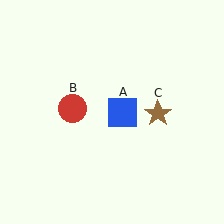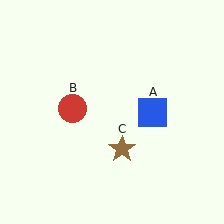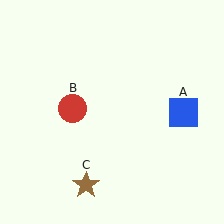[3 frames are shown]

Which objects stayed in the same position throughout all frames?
Red circle (object B) remained stationary.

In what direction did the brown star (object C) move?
The brown star (object C) moved down and to the left.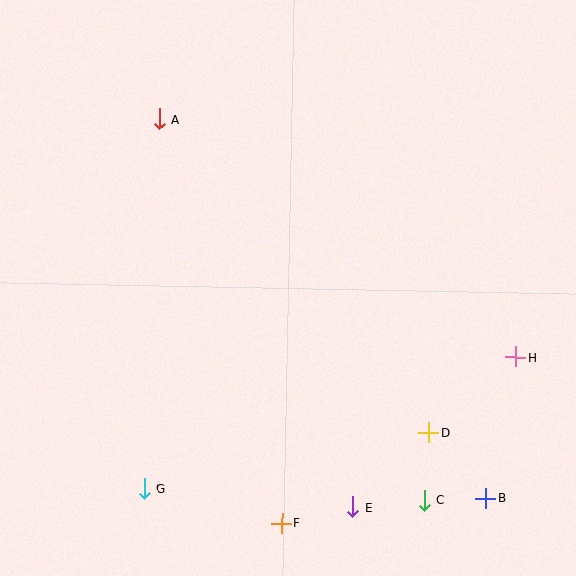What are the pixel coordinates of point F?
Point F is at (281, 523).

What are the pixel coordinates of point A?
Point A is at (160, 119).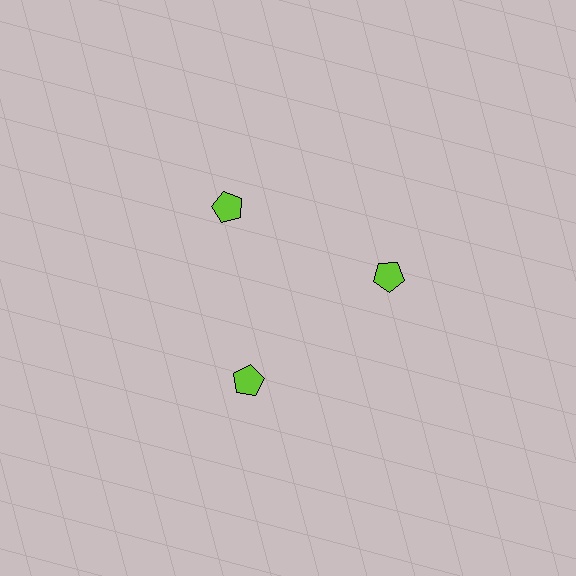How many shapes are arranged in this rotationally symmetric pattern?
There are 3 shapes, arranged in 3 groups of 1.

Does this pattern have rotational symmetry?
Yes, this pattern has 3-fold rotational symmetry. It looks the same after rotating 120 degrees around the center.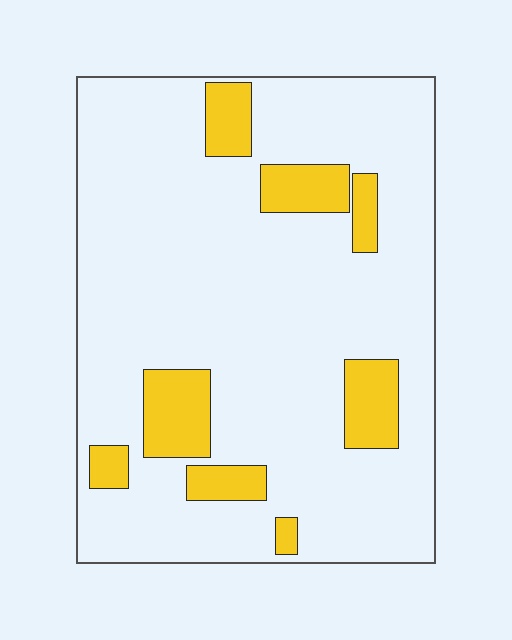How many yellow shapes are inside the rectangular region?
8.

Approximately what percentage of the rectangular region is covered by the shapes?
Approximately 15%.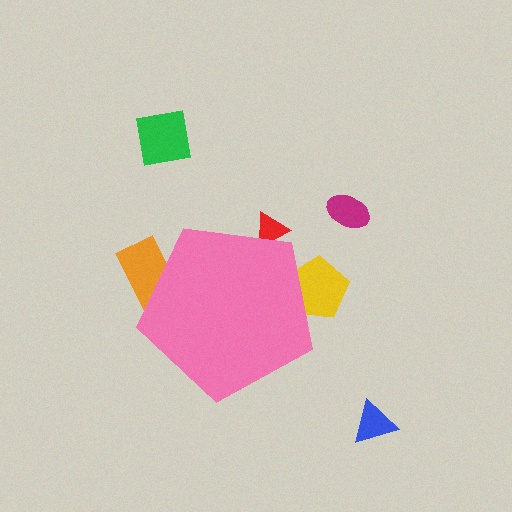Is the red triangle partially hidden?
Yes, the red triangle is partially hidden behind the pink pentagon.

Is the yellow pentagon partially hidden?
Yes, the yellow pentagon is partially hidden behind the pink pentagon.